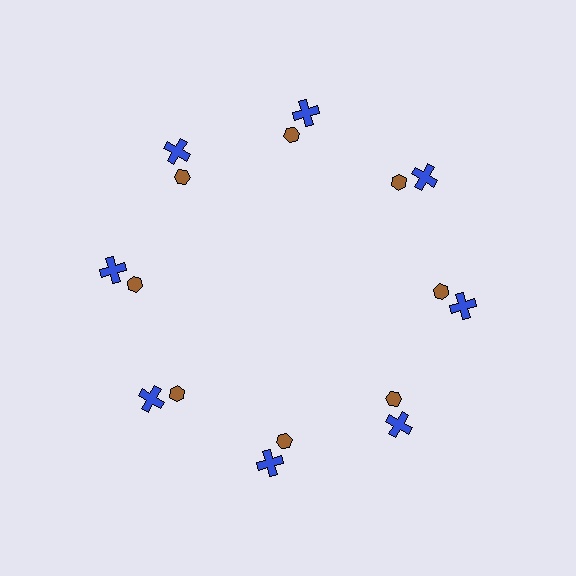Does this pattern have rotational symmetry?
Yes, this pattern has 8-fold rotational symmetry. It looks the same after rotating 45 degrees around the center.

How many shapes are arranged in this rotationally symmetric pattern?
There are 16 shapes, arranged in 8 groups of 2.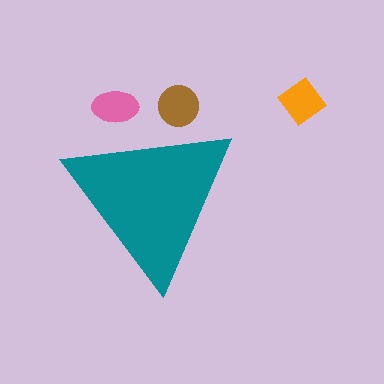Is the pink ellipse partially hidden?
Yes, the pink ellipse is partially hidden behind the teal triangle.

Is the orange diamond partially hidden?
No, the orange diamond is fully visible.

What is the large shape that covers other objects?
A teal triangle.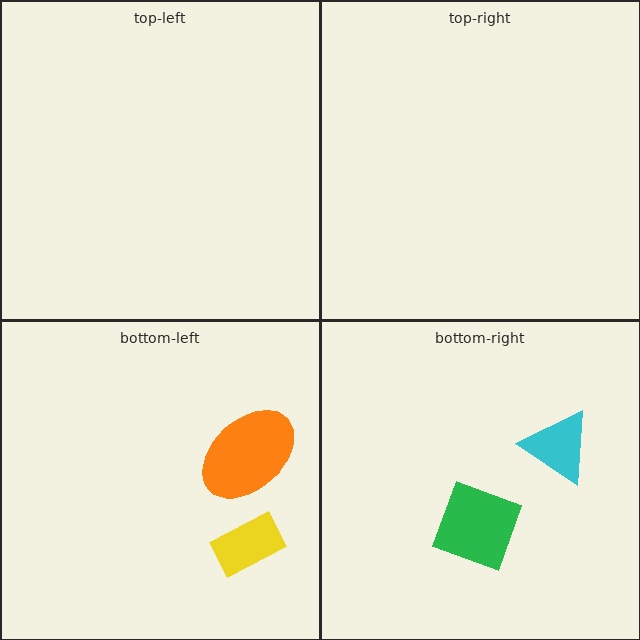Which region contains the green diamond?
The bottom-right region.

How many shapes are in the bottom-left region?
2.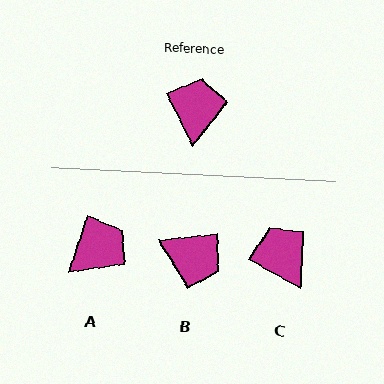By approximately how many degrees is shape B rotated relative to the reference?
Approximately 110 degrees clockwise.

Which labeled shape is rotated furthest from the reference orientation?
B, about 110 degrees away.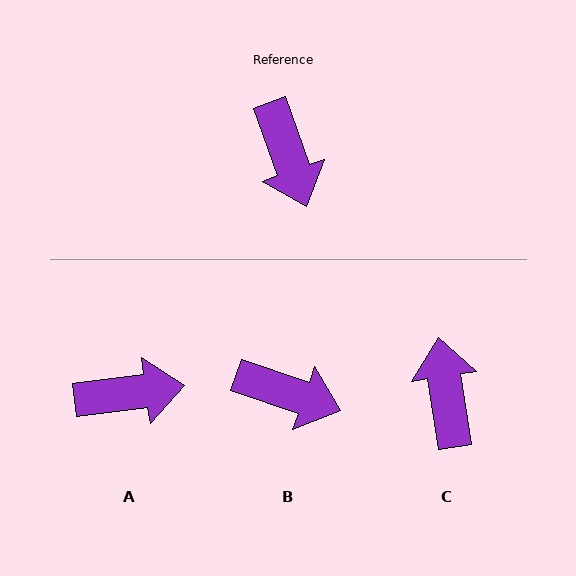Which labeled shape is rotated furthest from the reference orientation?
C, about 169 degrees away.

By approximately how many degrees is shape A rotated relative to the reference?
Approximately 78 degrees counter-clockwise.